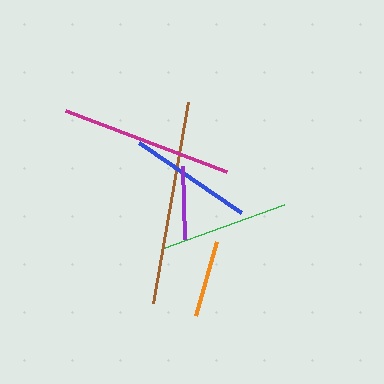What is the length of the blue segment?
The blue segment is approximately 123 pixels long.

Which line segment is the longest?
The brown line is the longest at approximately 205 pixels.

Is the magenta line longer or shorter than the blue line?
The magenta line is longer than the blue line.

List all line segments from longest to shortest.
From longest to shortest: brown, magenta, green, blue, orange, purple.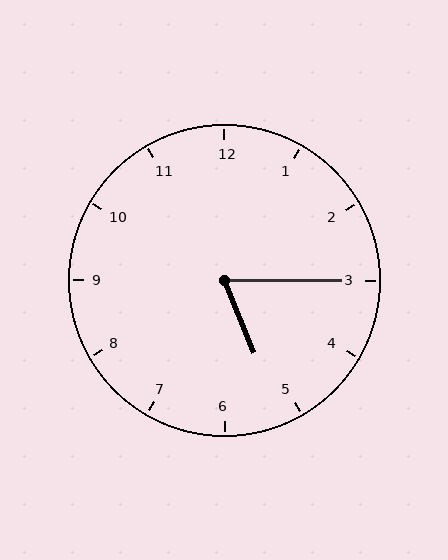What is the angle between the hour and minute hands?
Approximately 68 degrees.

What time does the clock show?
5:15.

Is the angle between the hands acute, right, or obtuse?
It is acute.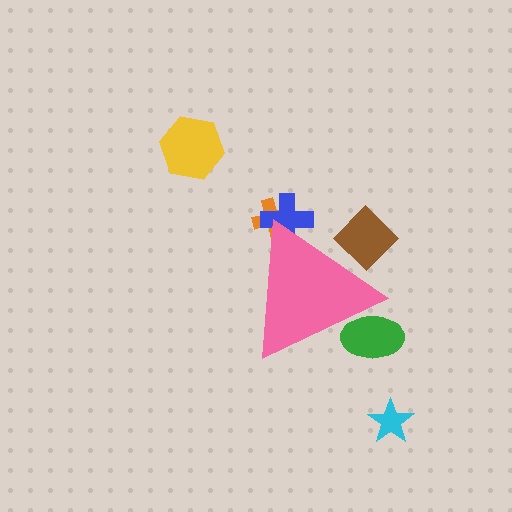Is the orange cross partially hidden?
Yes, the orange cross is partially hidden behind the pink triangle.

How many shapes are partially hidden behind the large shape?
4 shapes are partially hidden.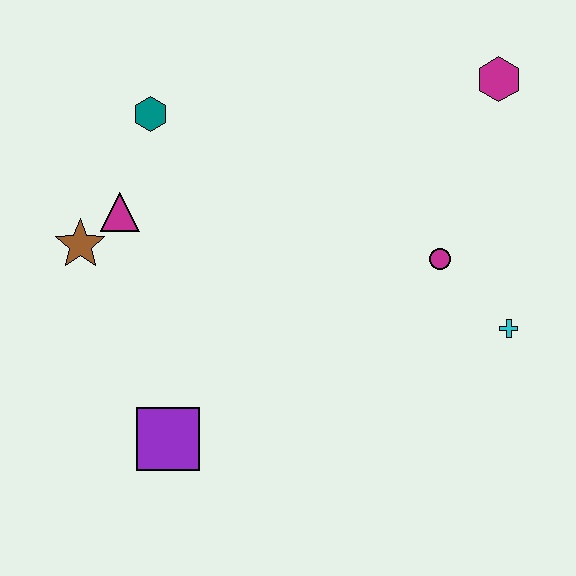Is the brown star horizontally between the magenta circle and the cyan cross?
No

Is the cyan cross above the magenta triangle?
No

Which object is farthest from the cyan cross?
The brown star is farthest from the cyan cross.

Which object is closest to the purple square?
The brown star is closest to the purple square.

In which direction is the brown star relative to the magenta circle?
The brown star is to the left of the magenta circle.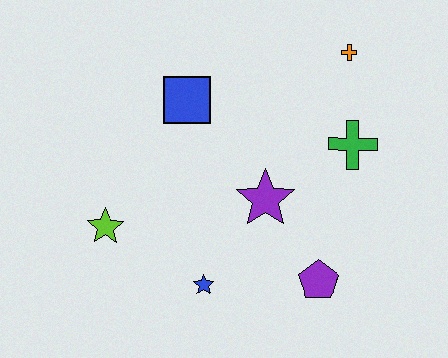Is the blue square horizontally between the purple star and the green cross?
No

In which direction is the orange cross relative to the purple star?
The orange cross is above the purple star.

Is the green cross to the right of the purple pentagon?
Yes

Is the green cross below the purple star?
No